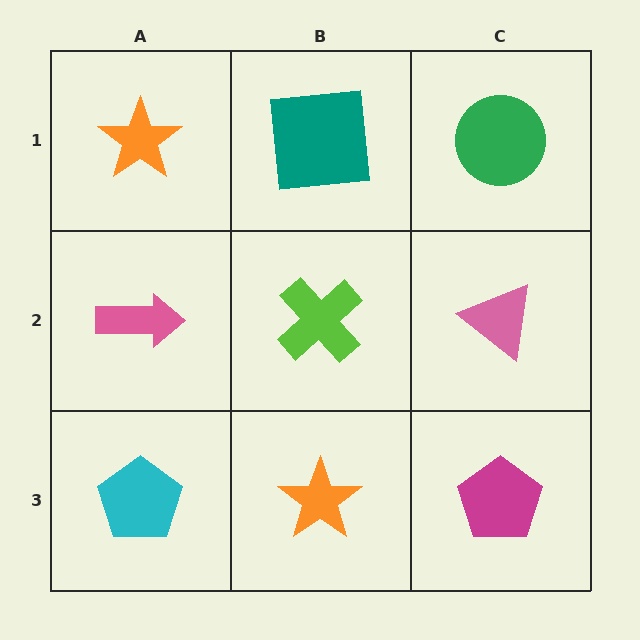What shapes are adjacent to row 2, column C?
A green circle (row 1, column C), a magenta pentagon (row 3, column C), a lime cross (row 2, column B).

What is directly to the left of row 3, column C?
An orange star.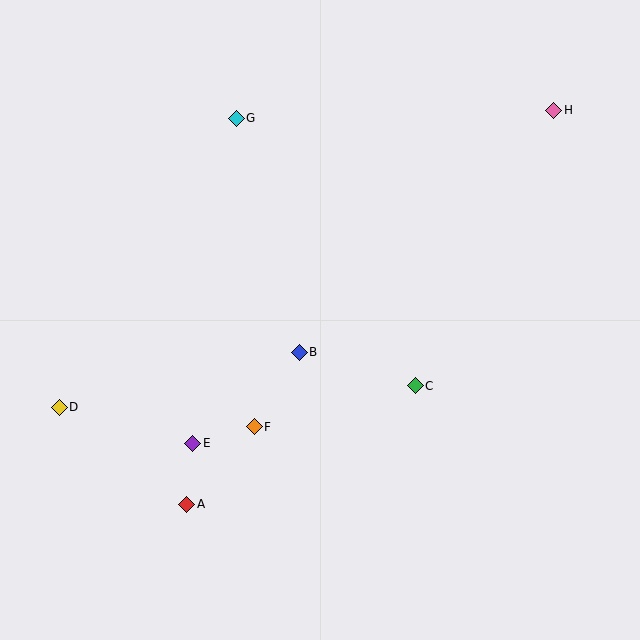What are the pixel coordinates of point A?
Point A is at (187, 504).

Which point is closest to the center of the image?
Point B at (299, 352) is closest to the center.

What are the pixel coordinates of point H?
Point H is at (554, 110).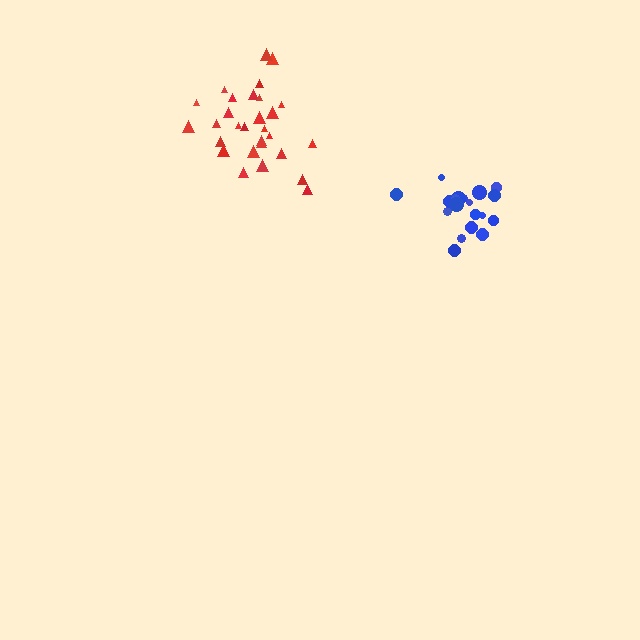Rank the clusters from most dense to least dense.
blue, red.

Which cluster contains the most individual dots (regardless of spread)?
Red (29).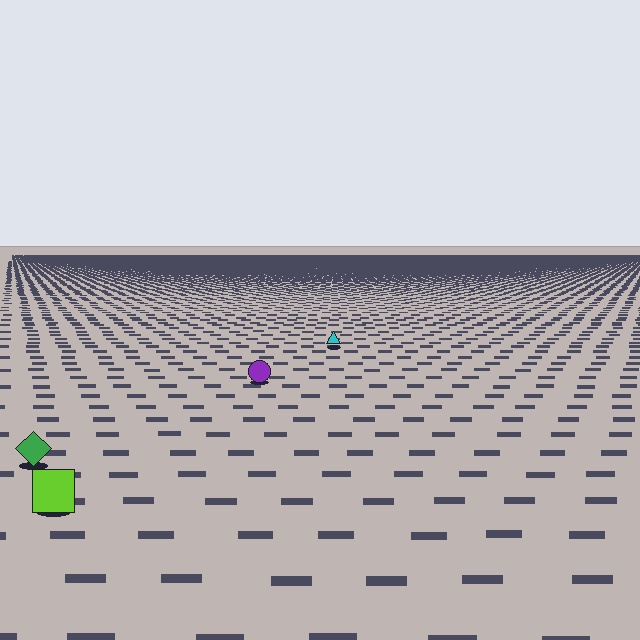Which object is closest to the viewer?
The lime square is closest. The texture marks near it are larger and more spread out.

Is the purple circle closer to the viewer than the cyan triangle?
Yes. The purple circle is closer — you can tell from the texture gradient: the ground texture is coarser near it.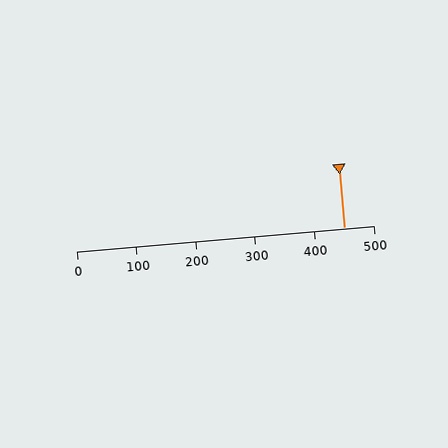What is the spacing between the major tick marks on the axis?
The major ticks are spaced 100 apart.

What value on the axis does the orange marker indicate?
The marker indicates approximately 450.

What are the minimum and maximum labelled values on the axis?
The axis runs from 0 to 500.